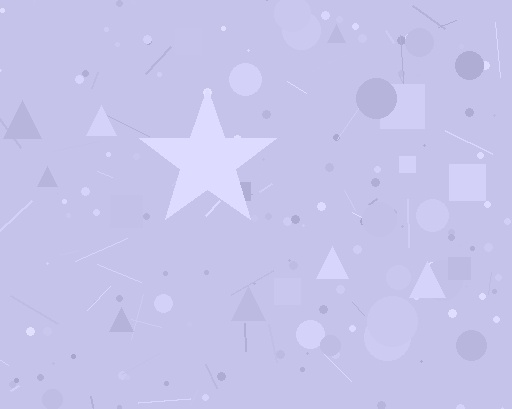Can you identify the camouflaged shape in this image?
The camouflaged shape is a star.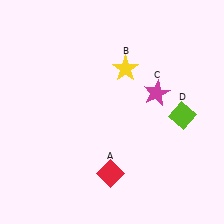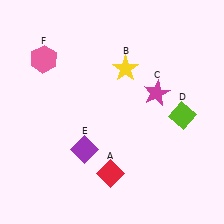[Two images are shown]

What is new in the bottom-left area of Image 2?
A purple diamond (E) was added in the bottom-left area of Image 2.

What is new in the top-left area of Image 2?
A pink hexagon (F) was added in the top-left area of Image 2.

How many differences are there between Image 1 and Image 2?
There are 2 differences between the two images.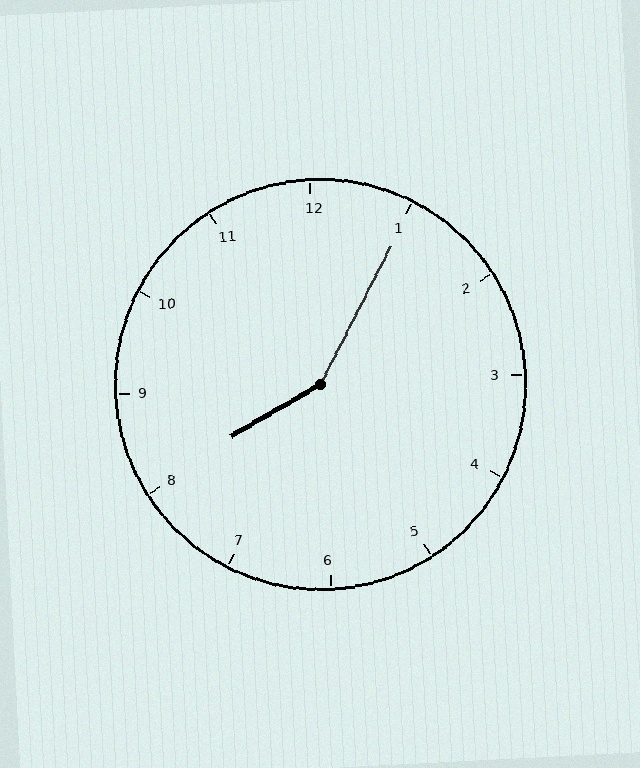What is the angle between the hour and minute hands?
Approximately 148 degrees.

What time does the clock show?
8:05.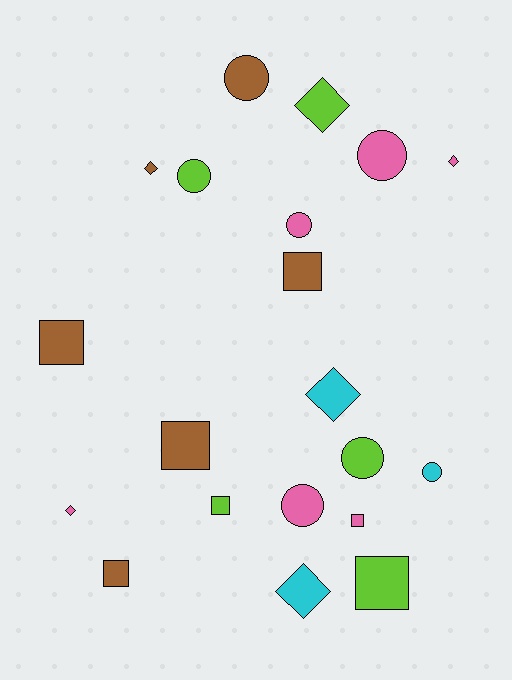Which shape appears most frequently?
Circle, with 7 objects.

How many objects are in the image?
There are 20 objects.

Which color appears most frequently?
Pink, with 6 objects.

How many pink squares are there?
There is 1 pink square.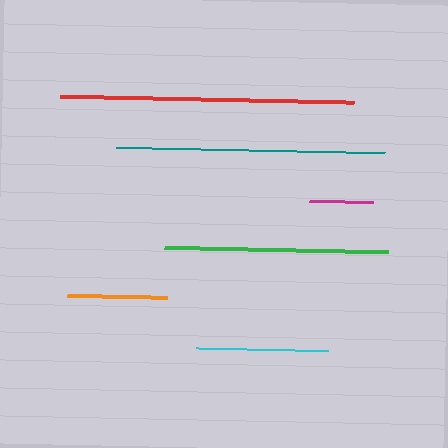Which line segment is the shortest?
The magenta line is the shortest at approximately 64 pixels.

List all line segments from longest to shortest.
From longest to shortest: red, teal, green, cyan, orange, magenta.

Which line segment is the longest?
The red line is the longest at approximately 294 pixels.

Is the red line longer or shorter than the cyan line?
The red line is longer than the cyan line.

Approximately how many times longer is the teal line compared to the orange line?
The teal line is approximately 2.7 times the length of the orange line.